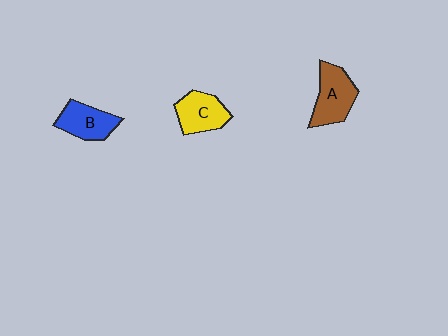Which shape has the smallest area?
Shape B (blue).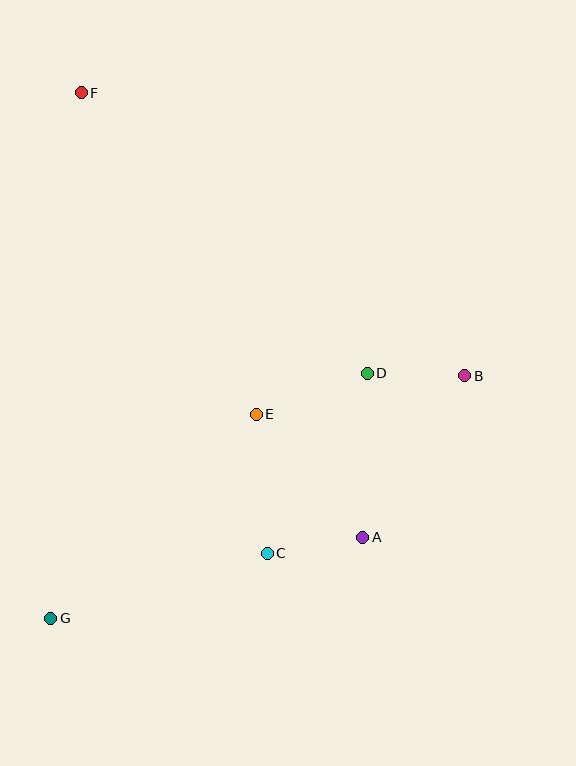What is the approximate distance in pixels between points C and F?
The distance between C and F is approximately 497 pixels.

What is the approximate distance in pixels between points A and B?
The distance between A and B is approximately 191 pixels.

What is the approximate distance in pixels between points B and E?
The distance between B and E is approximately 212 pixels.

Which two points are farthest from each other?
Points F and G are farthest from each other.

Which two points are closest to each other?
Points A and C are closest to each other.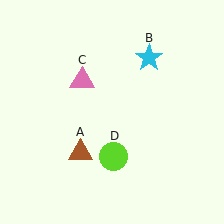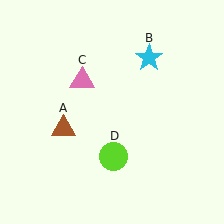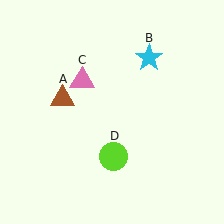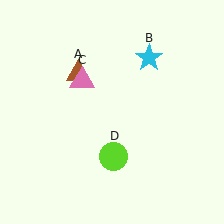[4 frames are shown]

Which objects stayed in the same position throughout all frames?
Cyan star (object B) and pink triangle (object C) and lime circle (object D) remained stationary.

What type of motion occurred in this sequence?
The brown triangle (object A) rotated clockwise around the center of the scene.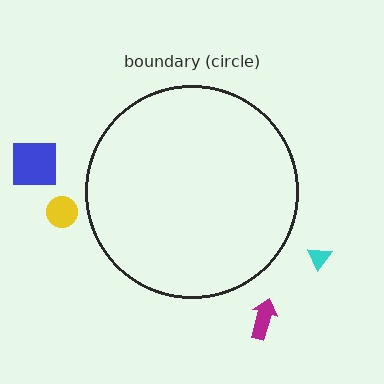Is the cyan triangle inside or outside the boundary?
Outside.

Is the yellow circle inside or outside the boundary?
Outside.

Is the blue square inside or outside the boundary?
Outside.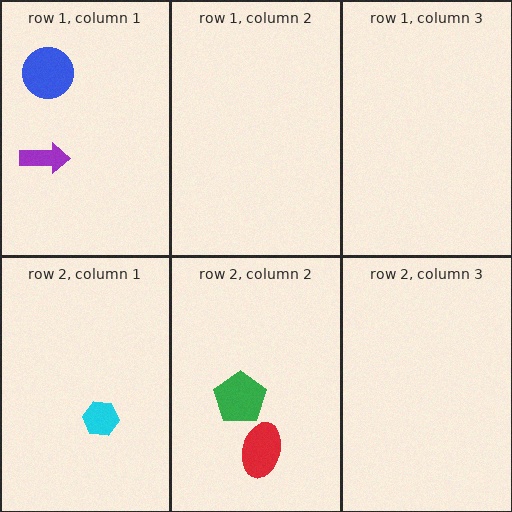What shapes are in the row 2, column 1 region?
The cyan hexagon.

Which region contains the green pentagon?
The row 2, column 2 region.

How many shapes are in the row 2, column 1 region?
1.